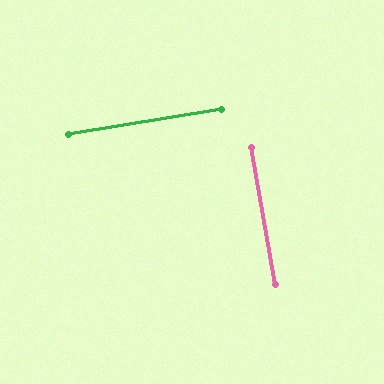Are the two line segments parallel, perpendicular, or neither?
Perpendicular — they meet at approximately 90°.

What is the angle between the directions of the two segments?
Approximately 90 degrees.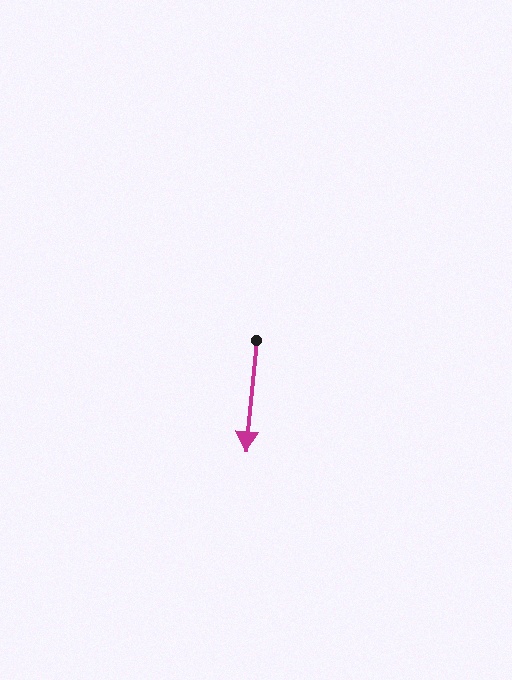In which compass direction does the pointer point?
South.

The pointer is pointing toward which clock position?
Roughly 6 o'clock.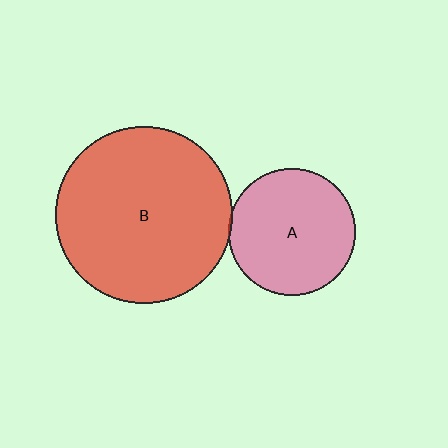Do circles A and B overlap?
Yes.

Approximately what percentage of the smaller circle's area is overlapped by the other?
Approximately 5%.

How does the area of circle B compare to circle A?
Approximately 1.9 times.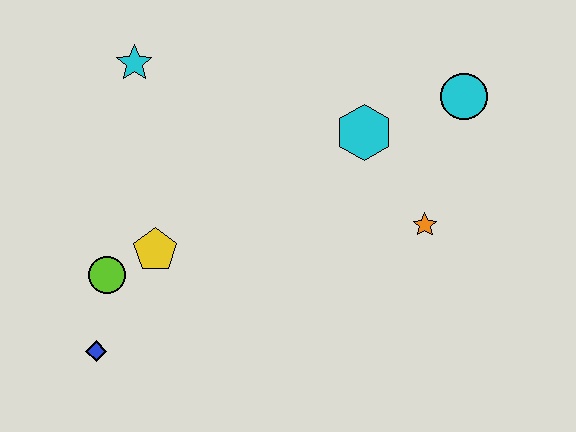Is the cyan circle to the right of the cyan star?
Yes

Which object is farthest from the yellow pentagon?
The cyan circle is farthest from the yellow pentagon.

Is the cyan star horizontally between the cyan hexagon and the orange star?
No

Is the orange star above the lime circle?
Yes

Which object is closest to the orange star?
The cyan hexagon is closest to the orange star.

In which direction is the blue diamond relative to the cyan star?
The blue diamond is below the cyan star.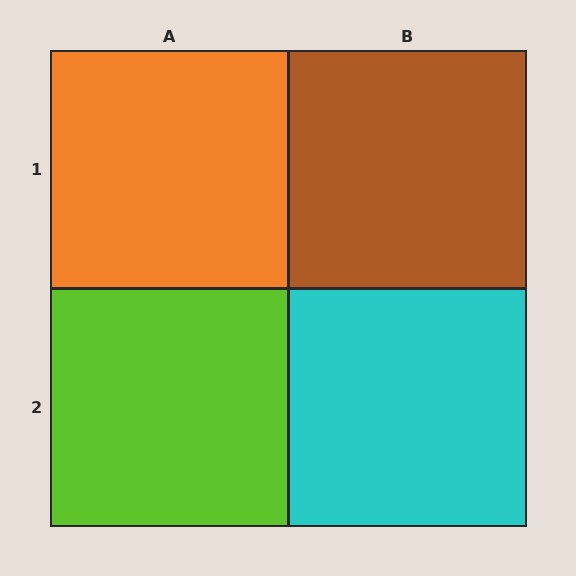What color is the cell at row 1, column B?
Brown.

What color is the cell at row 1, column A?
Orange.